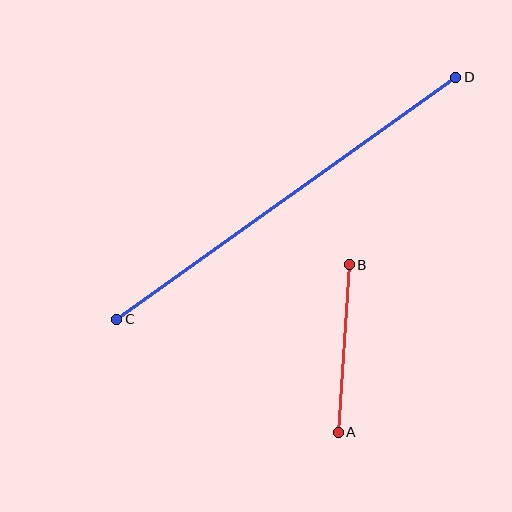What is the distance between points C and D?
The distance is approximately 416 pixels.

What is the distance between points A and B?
The distance is approximately 168 pixels.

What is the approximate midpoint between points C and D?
The midpoint is at approximately (286, 198) pixels.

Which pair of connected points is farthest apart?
Points C and D are farthest apart.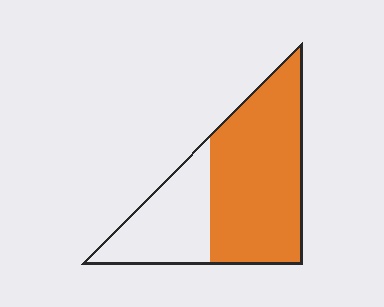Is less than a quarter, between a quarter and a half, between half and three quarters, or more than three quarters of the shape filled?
Between half and three quarters.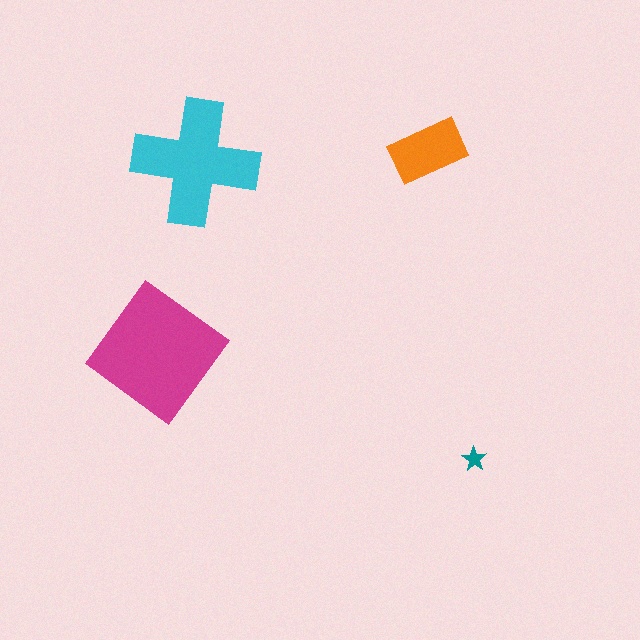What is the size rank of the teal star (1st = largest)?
4th.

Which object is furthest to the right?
The teal star is rightmost.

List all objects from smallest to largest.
The teal star, the orange rectangle, the cyan cross, the magenta diamond.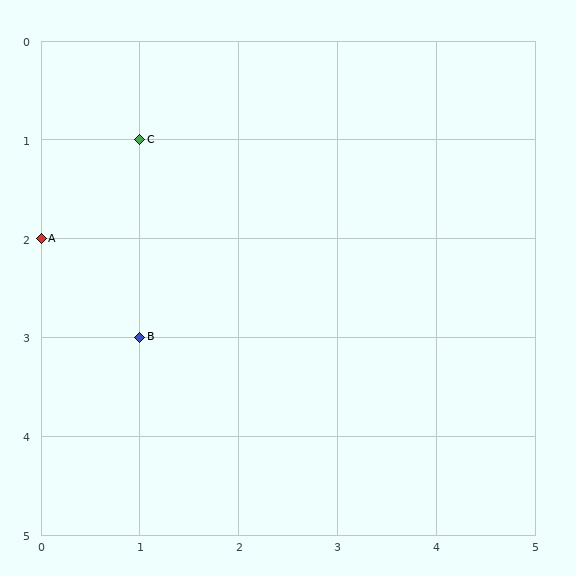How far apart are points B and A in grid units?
Points B and A are 1 column and 1 row apart (about 1.4 grid units diagonally).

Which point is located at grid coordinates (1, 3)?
Point B is at (1, 3).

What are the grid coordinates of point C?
Point C is at grid coordinates (1, 1).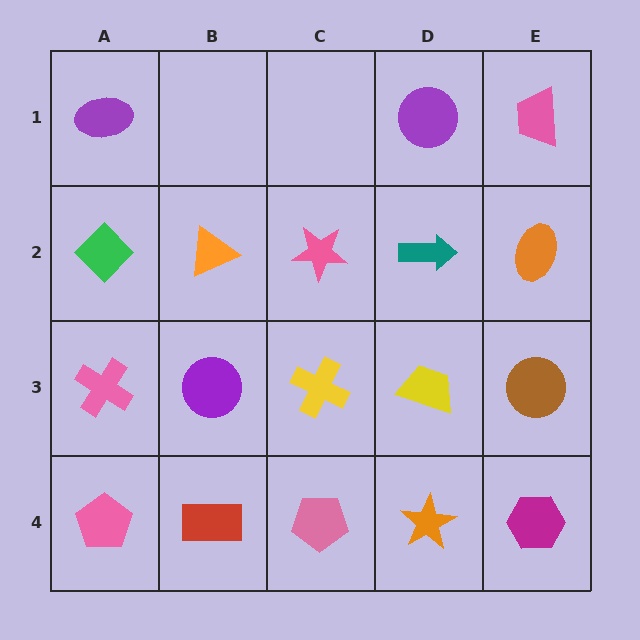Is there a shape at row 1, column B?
No, that cell is empty.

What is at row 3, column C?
A yellow cross.